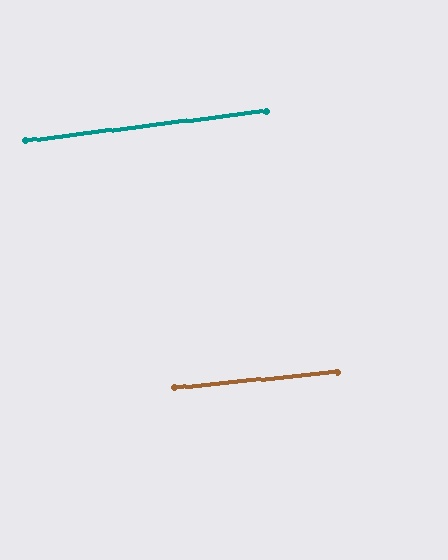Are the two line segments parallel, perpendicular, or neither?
Parallel — their directions differ by only 1.5°.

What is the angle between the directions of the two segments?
Approximately 1 degree.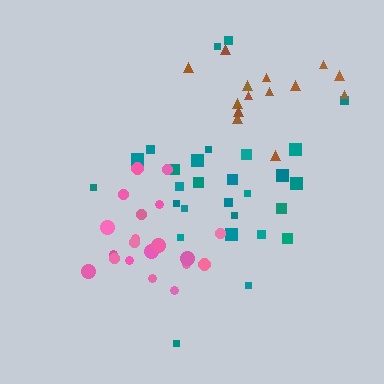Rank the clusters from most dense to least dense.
pink, teal, brown.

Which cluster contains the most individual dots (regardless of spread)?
Teal (28).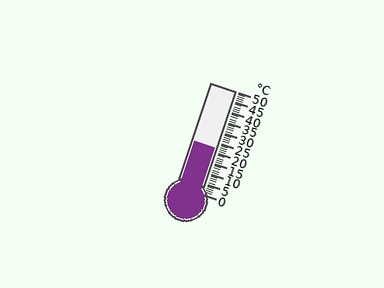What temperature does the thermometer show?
The thermometer shows approximately 22°C.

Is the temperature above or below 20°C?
The temperature is above 20°C.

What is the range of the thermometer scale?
The thermometer scale ranges from 0°C to 50°C.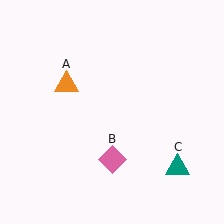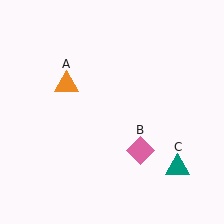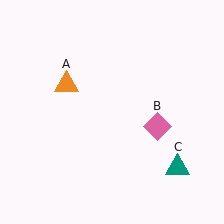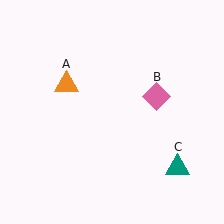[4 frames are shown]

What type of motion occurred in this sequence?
The pink diamond (object B) rotated counterclockwise around the center of the scene.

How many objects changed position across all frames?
1 object changed position: pink diamond (object B).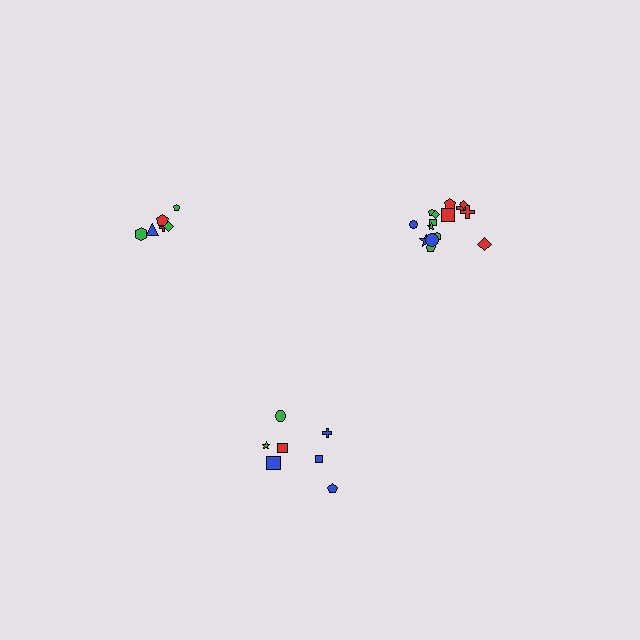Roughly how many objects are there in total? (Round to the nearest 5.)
Roughly 30 objects in total.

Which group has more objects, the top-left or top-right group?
The top-right group.